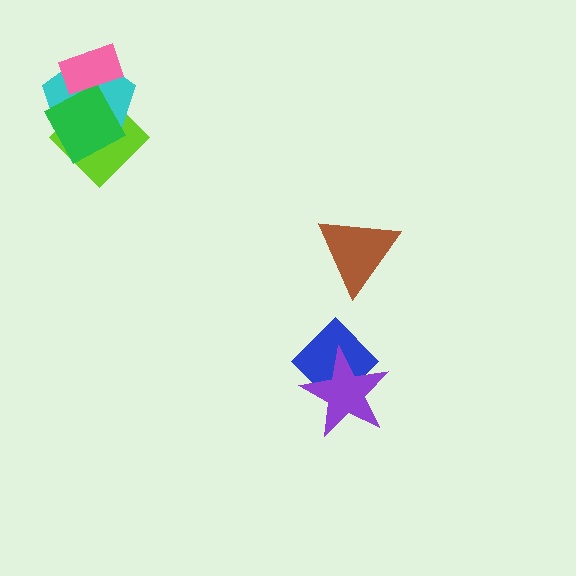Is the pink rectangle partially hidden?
No, no other shape covers it.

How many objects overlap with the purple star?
1 object overlaps with the purple star.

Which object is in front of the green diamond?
The pink rectangle is in front of the green diamond.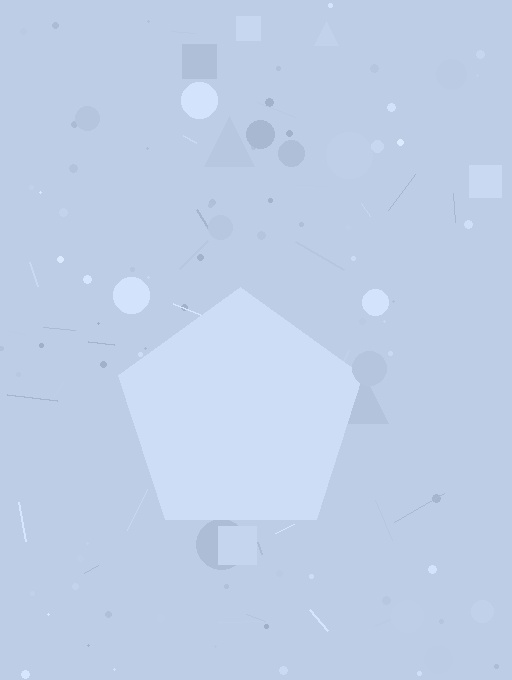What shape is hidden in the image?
A pentagon is hidden in the image.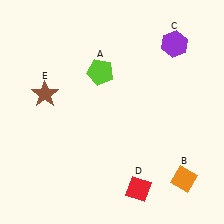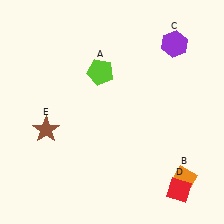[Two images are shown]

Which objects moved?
The objects that moved are: the red diamond (D), the brown star (E).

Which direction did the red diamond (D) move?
The red diamond (D) moved right.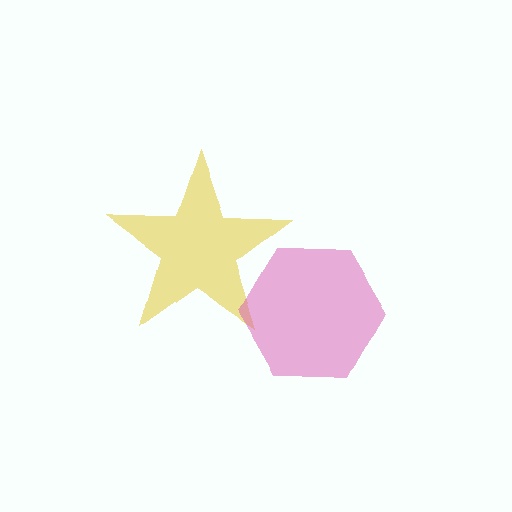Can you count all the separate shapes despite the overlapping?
Yes, there are 2 separate shapes.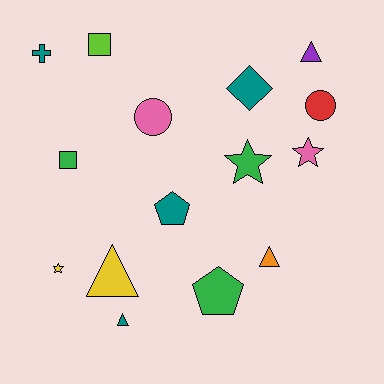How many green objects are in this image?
There are 3 green objects.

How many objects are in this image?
There are 15 objects.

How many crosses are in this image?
There is 1 cross.